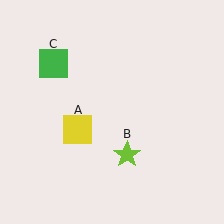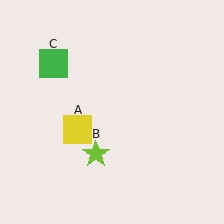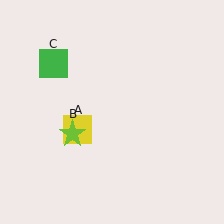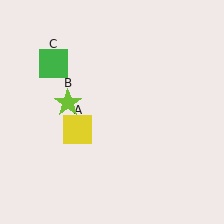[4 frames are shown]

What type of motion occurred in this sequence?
The lime star (object B) rotated clockwise around the center of the scene.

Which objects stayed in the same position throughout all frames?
Yellow square (object A) and green square (object C) remained stationary.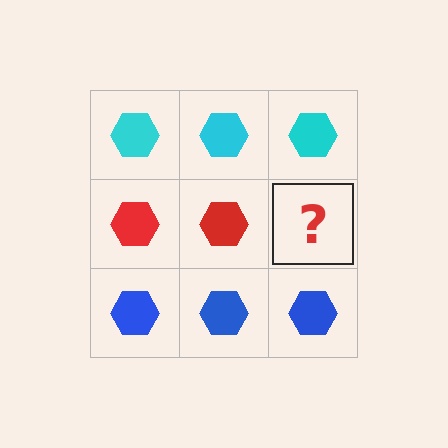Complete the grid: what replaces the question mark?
The question mark should be replaced with a red hexagon.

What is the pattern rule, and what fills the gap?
The rule is that each row has a consistent color. The gap should be filled with a red hexagon.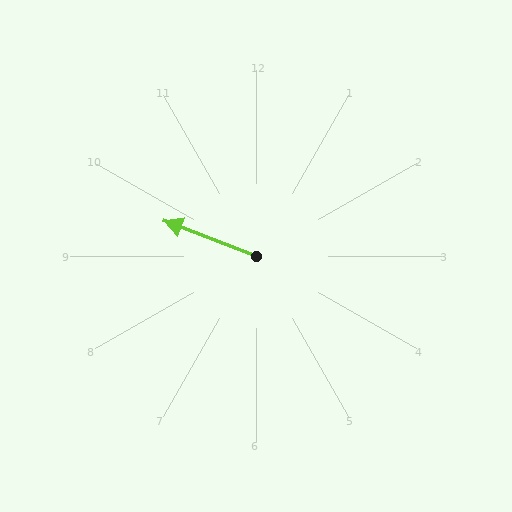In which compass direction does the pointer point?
West.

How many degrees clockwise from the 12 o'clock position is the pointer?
Approximately 291 degrees.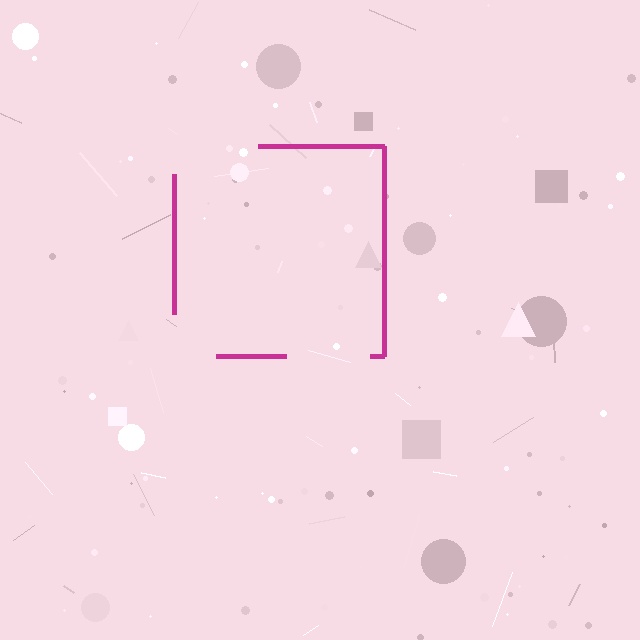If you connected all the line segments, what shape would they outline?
They would outline a square.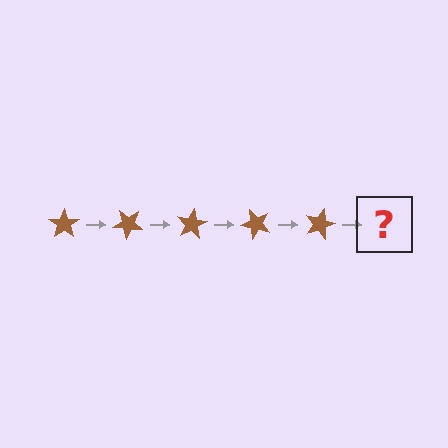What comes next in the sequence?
The next element should be a brown star rotated 200 degrees.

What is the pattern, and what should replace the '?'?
The pattern is that the star rotates 40 degrees each step. The '?' should be a brown star rotated 200 degrees.